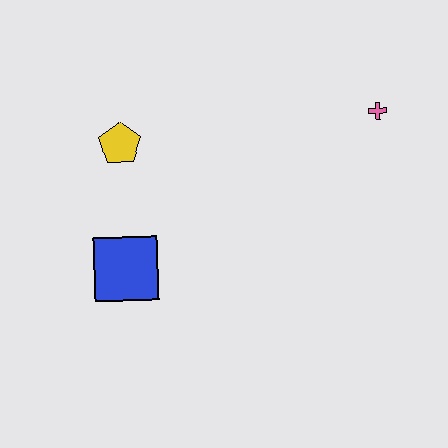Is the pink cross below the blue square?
No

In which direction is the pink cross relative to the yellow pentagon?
The pink cross is to the right of the yellow pentagon.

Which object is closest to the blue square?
The yellow pentagon is closest to the blue square.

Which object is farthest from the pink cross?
The blue square is farthest from the pink cross.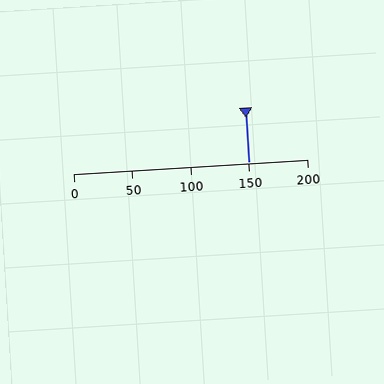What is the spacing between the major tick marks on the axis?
The major ticks are spaced 50 apart.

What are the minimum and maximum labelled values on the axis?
The axis runs from 0 to 200.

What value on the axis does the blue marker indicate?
The marker indicates approximately 150.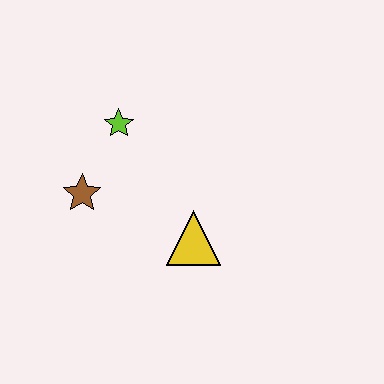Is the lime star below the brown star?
No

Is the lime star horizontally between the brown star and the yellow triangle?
Yes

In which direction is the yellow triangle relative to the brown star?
The yellow triangle is to the right of the brown star.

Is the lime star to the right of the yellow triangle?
No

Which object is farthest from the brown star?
The yellow triangle is farthest from the brown star.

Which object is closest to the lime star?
The brown star is closest to the lime star.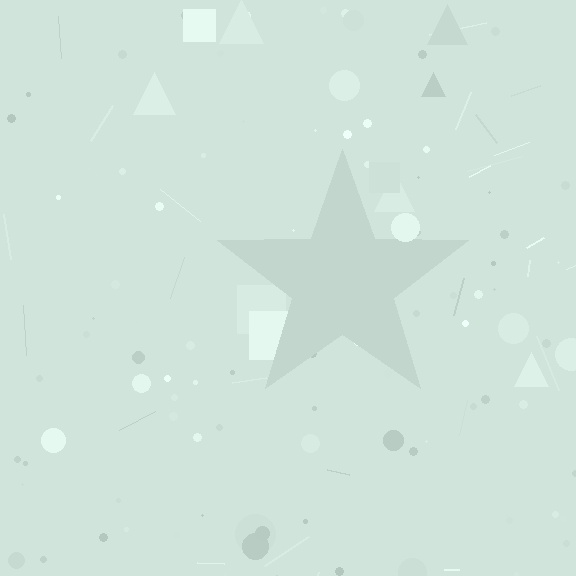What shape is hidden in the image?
A star is hidden in the image.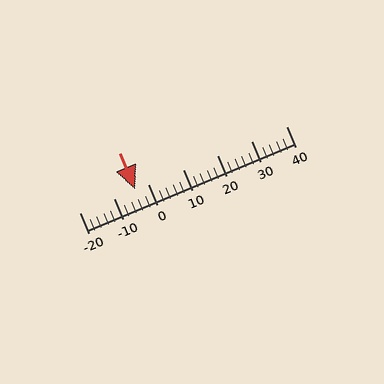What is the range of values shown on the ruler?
The ruler shows values from -20 to 40.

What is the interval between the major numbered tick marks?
The major tick marks are spaced 10 units apart.